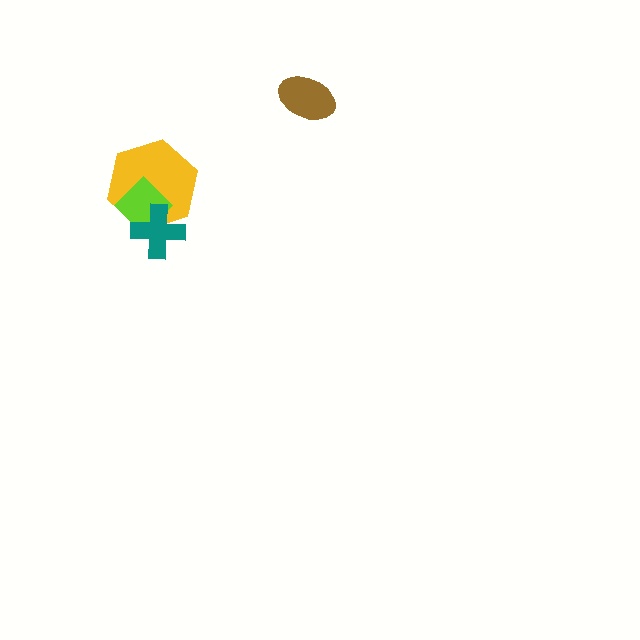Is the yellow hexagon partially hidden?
Yes, it is partially covered by another shape.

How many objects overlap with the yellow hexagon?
2 objects overlap with the yellow hexagon.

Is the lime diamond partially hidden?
Yes, it is partially covered by another shape.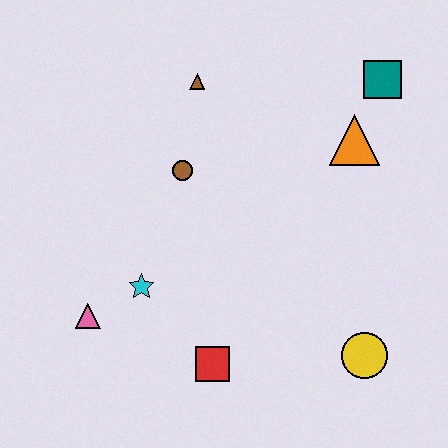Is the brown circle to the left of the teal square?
Yes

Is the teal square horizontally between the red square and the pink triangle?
No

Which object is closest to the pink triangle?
The cyan star is closest to the pink triangle.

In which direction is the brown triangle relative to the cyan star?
The brown triangle is above the cyan star.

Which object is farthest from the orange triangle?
The pink triangle is farthest from the orange triangle.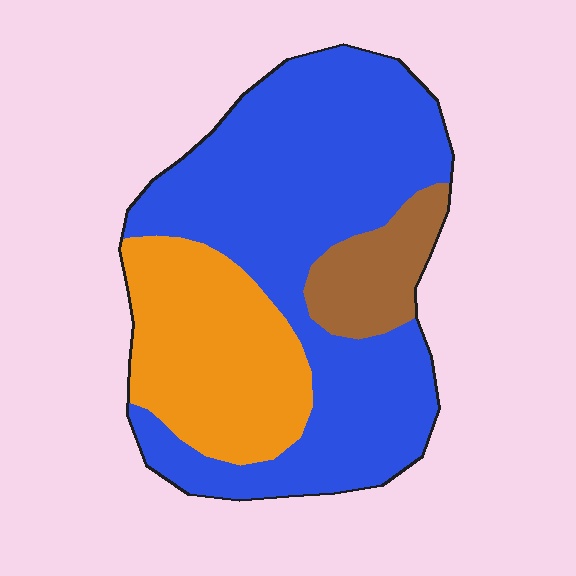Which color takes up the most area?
Blue, at roughly 60%.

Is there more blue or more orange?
Blue.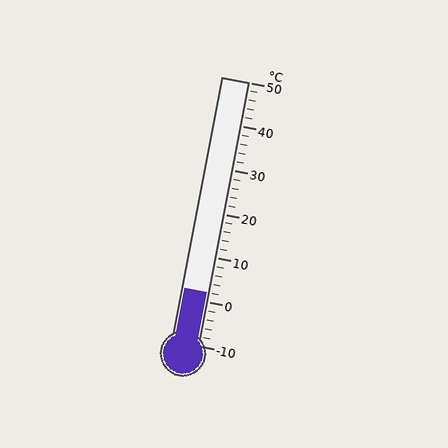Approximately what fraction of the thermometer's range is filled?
The thermometer is filled to approximately 20% of its range.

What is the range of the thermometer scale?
The thermometer scale ranges from -10°C to 50°C.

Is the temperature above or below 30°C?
The temperature is below 30°C.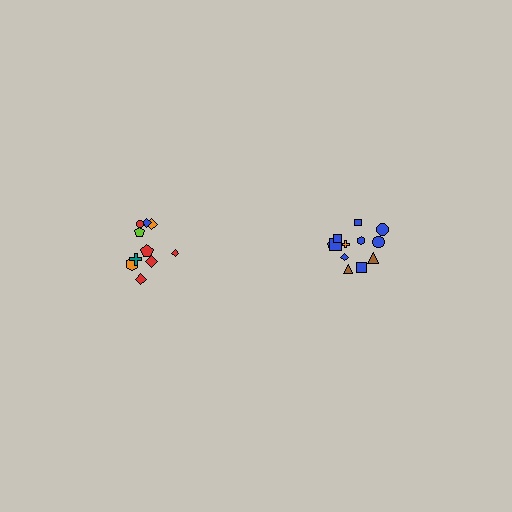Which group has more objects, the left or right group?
The right group.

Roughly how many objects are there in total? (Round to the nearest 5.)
Roughly 20 objects in total.